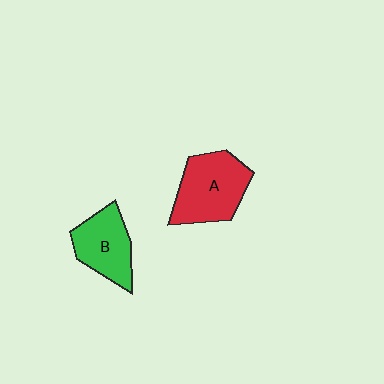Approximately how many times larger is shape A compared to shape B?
Approximately 1.3 times.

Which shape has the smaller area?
Shape B (green).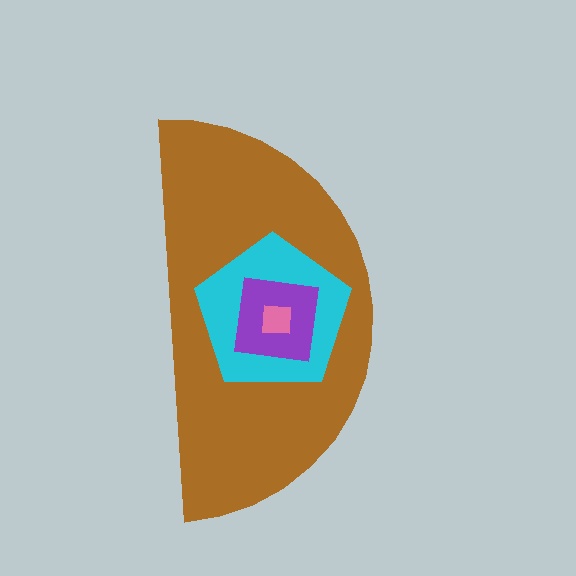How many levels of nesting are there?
4.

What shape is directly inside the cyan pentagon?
The purple square.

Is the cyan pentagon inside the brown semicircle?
Yes.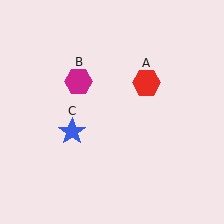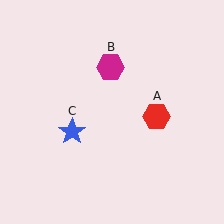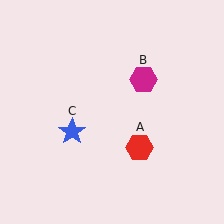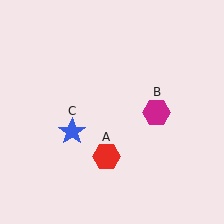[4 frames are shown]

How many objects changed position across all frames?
2 objects changed position: red hexagon (object A), magenta hexagon (object B).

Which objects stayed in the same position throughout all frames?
Blue star (object C) remained stationary.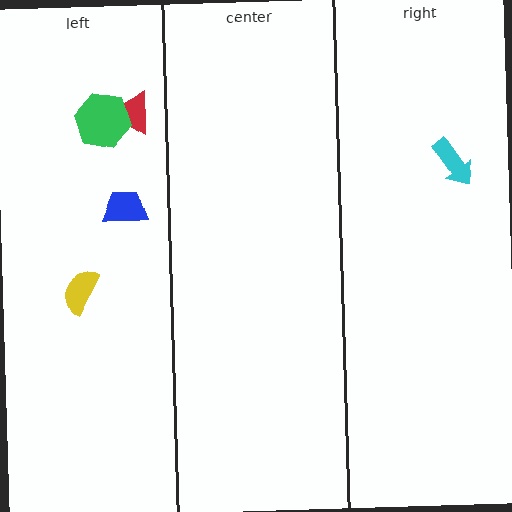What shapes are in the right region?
The cyan arrow.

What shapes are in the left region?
The blue trapezoid, the red triangle, the green hexagon, the yellow semicircle.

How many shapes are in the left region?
4.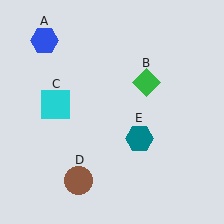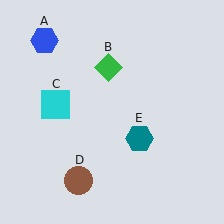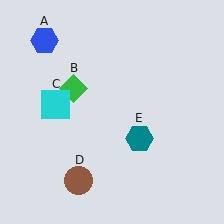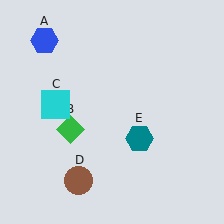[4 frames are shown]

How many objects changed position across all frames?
1 object changed position: green diamond (object B).